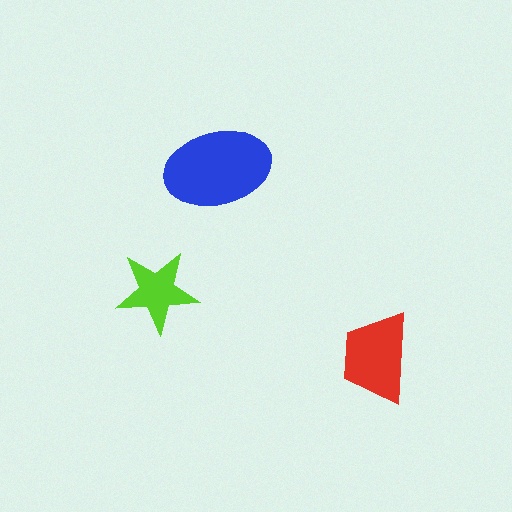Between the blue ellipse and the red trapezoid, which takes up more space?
The blue ellipse.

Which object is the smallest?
The lime star.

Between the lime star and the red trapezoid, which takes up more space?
The red trapezoid.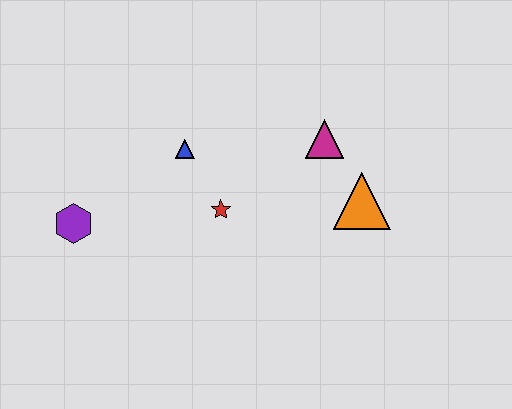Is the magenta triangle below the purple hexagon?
No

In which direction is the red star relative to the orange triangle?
The red star is to the left of the orange triangle.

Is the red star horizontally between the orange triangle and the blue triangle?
Yes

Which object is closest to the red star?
The blue triangle is closest to the red star.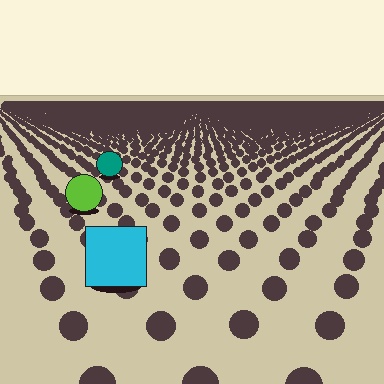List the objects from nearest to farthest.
From nearest to farthest: the cyan square, the lime circle, the teal circle.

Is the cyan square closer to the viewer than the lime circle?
Yes. The cyan square is closer — you can tell from the texture gradient: the ground texture is coarser near it.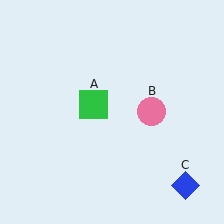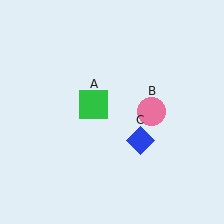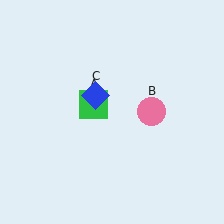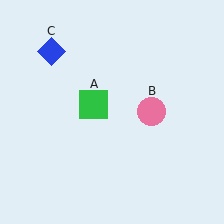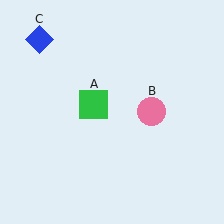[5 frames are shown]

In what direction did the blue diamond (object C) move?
The blue diamond (object C) moved up and to the left.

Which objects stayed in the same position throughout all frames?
Green square (object A) and pink circle (object B) remained stationary.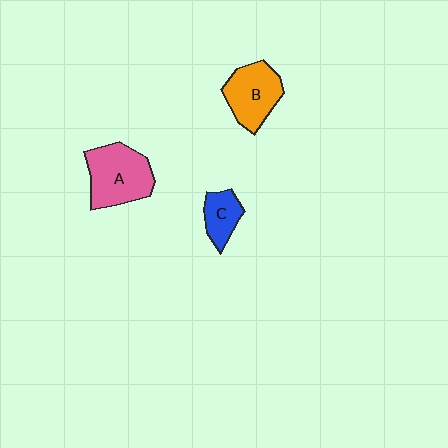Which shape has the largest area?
Shape A (pink).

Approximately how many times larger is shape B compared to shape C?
Approximately 1.7 times.